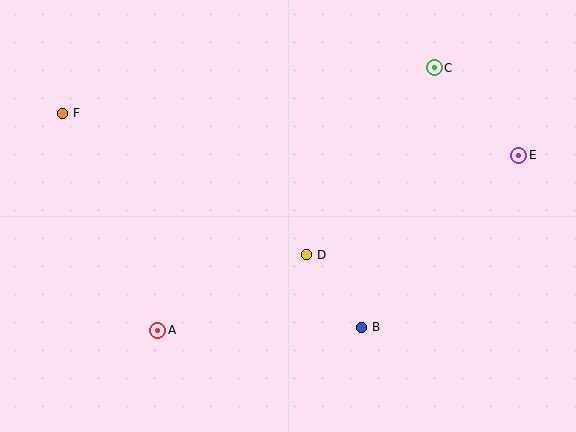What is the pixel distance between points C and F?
The distance between C and F is 375 pixels.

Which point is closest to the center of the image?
Point D at (307, 255) is closest to the center.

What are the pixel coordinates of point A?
Point A is at (158, 330).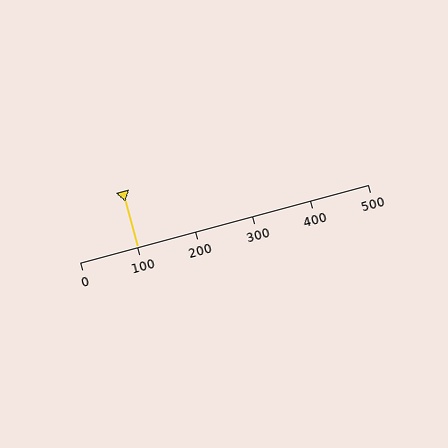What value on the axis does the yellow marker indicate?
The marker indicates approximately 100.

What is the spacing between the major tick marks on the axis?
The major ticks are spaced 100 apart.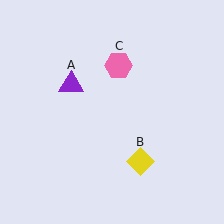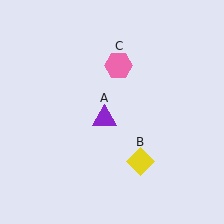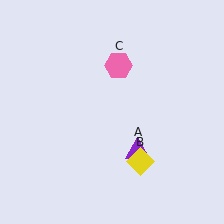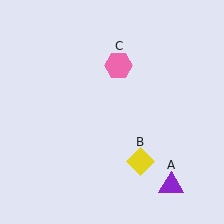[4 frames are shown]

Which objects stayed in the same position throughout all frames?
Yellow diamond (object B) and pink hexagon (object C) remained stationary.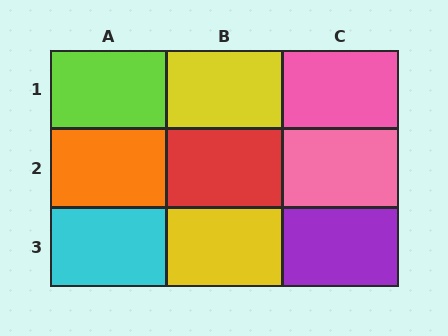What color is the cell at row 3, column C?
Purple.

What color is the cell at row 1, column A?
Lime.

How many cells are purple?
1 cell is purple.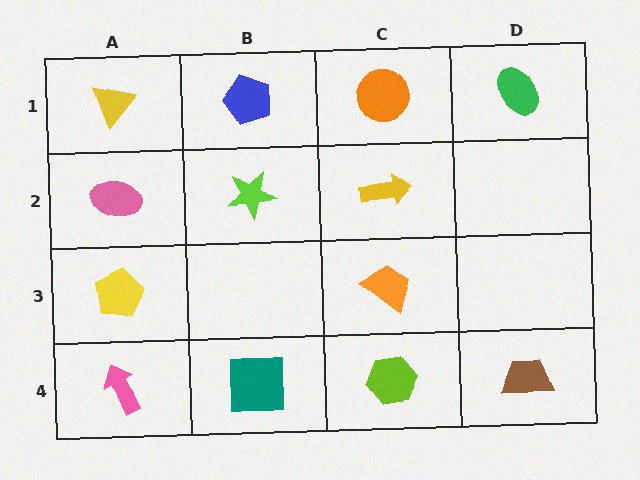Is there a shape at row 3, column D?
No, that cell is empty.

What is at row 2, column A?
A pink ellipse.